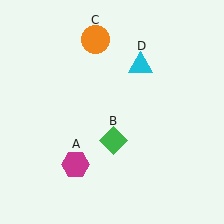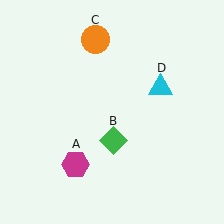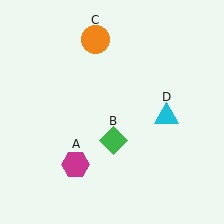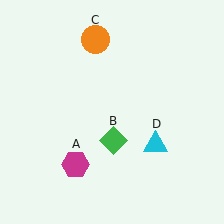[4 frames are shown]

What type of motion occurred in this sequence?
The cyan triangle (object D) rotated clockwise around the center of the scene.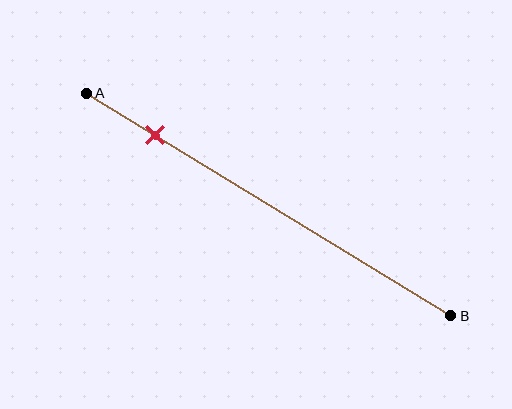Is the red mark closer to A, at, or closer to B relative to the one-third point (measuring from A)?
The red mark is closer to point A than the one-third point of segment AB.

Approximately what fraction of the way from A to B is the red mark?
The red mark is approximately 20% of the way from A to B.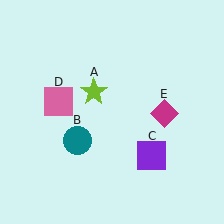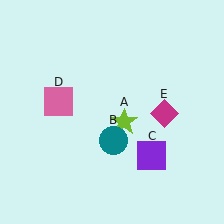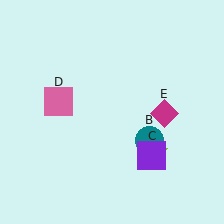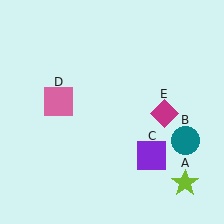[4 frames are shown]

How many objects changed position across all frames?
2 objects changed position: lime star (object A), teal circle (object B).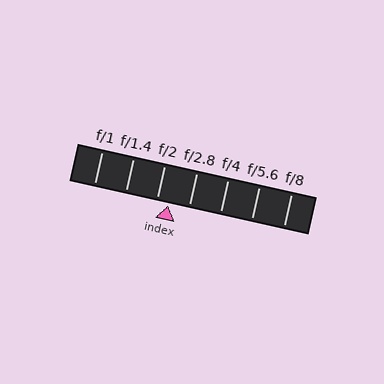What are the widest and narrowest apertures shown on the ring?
The widest aperture shown is f/1 and the narrowest is f/8.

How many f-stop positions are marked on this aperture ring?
There are 7 f-stop positions marked.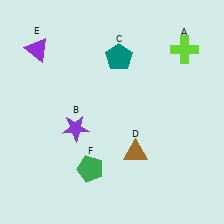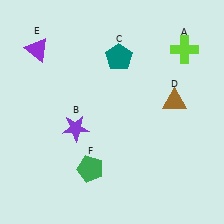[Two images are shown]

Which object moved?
The brown triangle (D) moved up.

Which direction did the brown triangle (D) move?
The brown triangle (D) moved up.